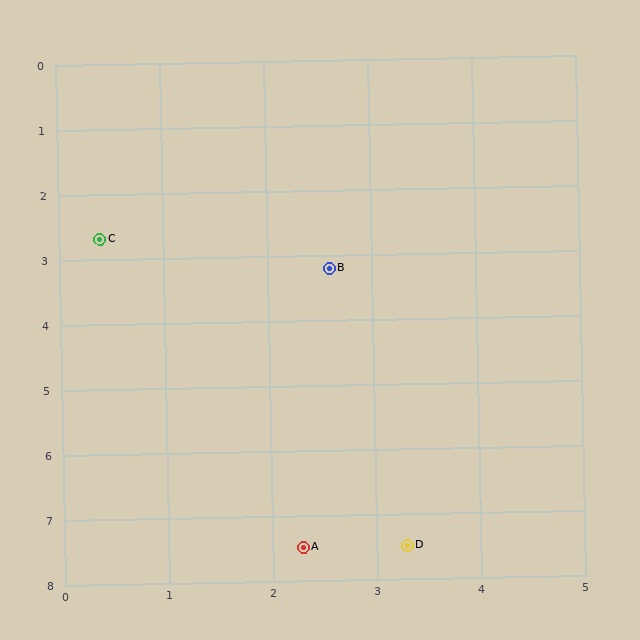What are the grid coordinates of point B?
Point B is at approximately (2.6, 3.2).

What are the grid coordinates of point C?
Point C is at approximately (0.4, 2.7).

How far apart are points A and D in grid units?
Points A and D are about 1.0 grid units apart.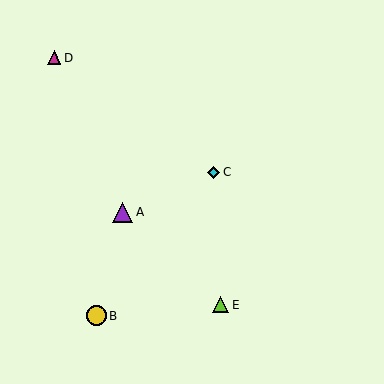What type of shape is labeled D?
Shape D is a magenta triangle.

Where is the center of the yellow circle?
The center of the yellow circle is at (96, 316).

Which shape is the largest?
The purple triangle (labeled A) is the largest.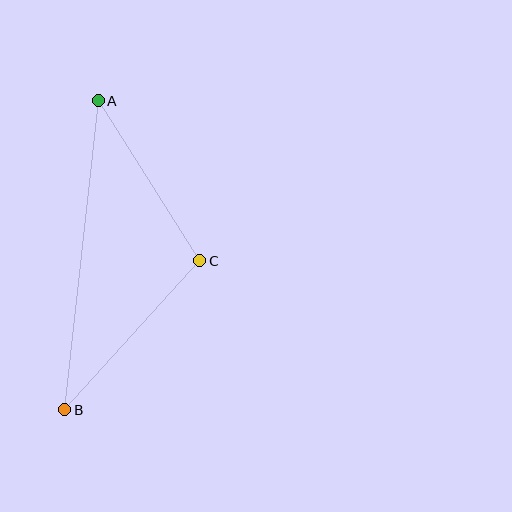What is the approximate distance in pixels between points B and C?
The distance between B and C is approximately 201 pixels.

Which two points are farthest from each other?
Points A and B are farthest from each other.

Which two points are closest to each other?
Points A and C are closest to each other.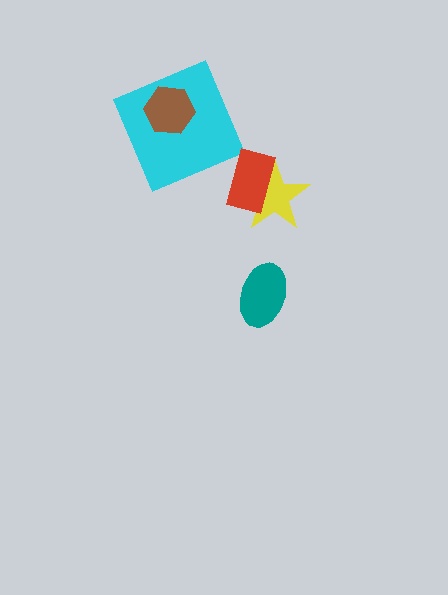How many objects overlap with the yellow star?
1 object overlaps with the yellow star.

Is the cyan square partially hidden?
Yes, it is partially covered by another shape.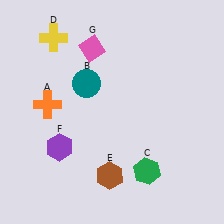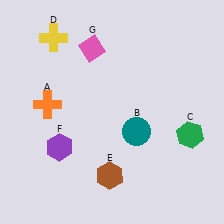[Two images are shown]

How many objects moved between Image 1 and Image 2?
2 objects moved between the two images.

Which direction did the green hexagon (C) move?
The green hexagon (C) moved right.